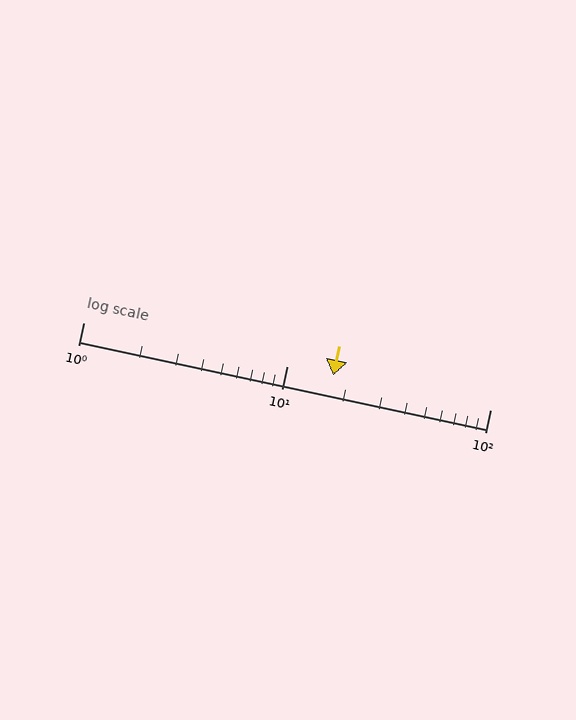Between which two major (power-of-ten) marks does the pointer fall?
The pointer is between 10 and 100.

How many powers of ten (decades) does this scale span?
The scale spans 2 decades, from 1 to 100.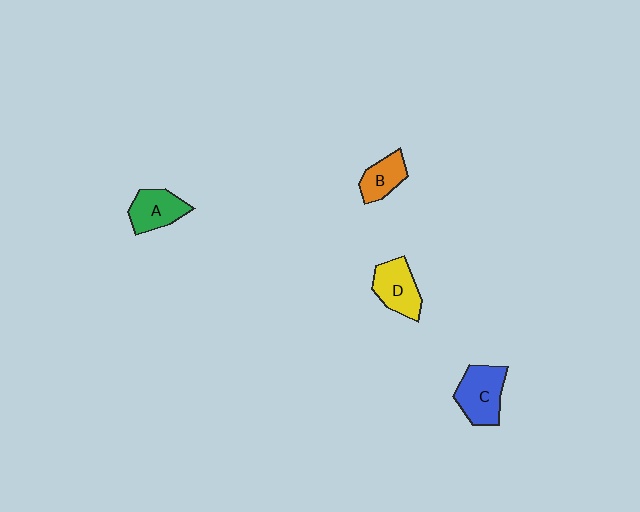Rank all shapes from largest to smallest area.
From largest to smallest: C (blue), D (yellow), A (green), B (orange).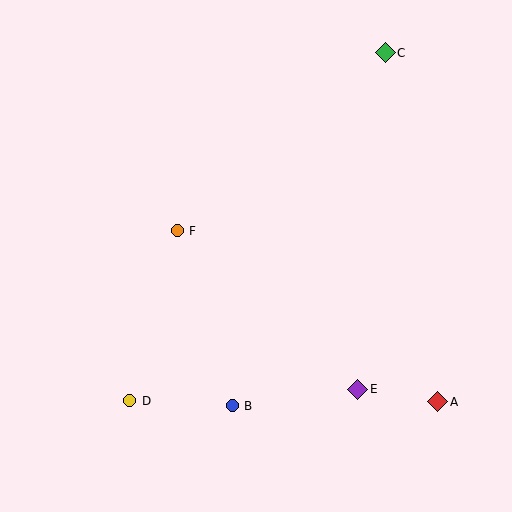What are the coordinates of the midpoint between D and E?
The midpoint between D and E is at (244, 395).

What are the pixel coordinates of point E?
Point E is at (358, 389).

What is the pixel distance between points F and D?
The distance between F and D is 177 pixels.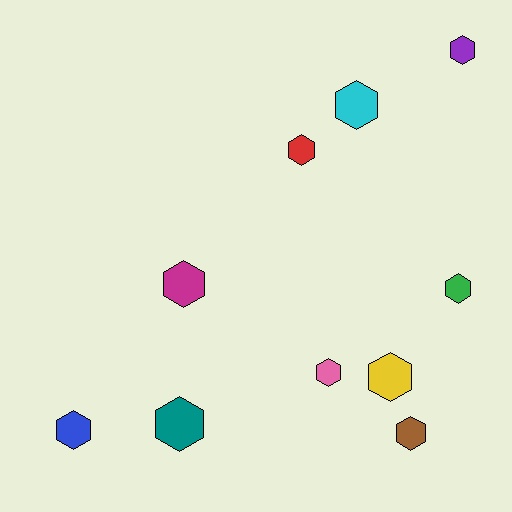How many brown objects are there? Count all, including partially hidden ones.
There is 1 brown object.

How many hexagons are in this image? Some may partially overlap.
There are 10 hexagons.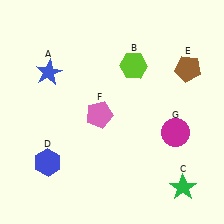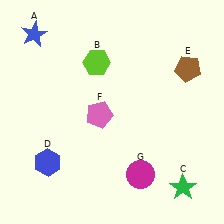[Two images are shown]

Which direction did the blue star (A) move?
The blue star (A) moved up.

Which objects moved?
The objects that moved are: the blue star (A), the lime hexagon (B), the magenta circle (G).